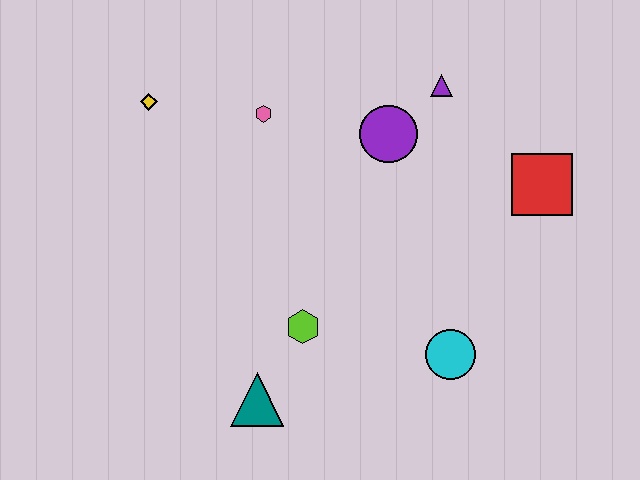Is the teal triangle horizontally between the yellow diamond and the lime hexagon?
Yes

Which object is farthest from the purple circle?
The teal triangle is farthest from the purple circle.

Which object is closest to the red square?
The purple triangle is closest to the red square.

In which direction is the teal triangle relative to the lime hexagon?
The teal triangle is below the lime hexagon.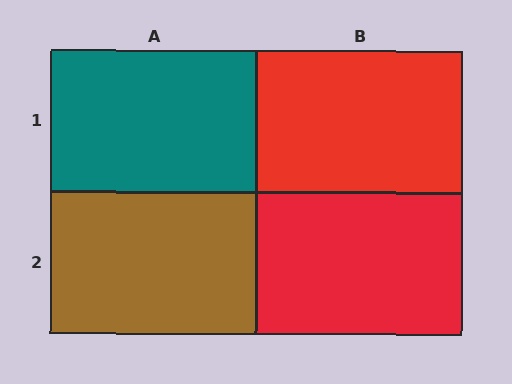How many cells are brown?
1 cell is brown.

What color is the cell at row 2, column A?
Brown.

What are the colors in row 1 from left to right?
Teal, red.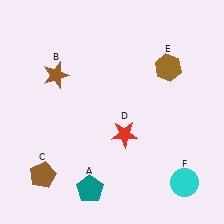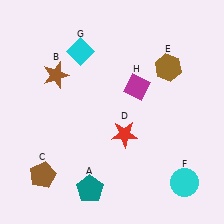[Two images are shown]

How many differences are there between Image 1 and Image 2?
There are 2 differences between the two images.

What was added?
A cyan diamond (G), a magenta diamond (H) were added in Image 2.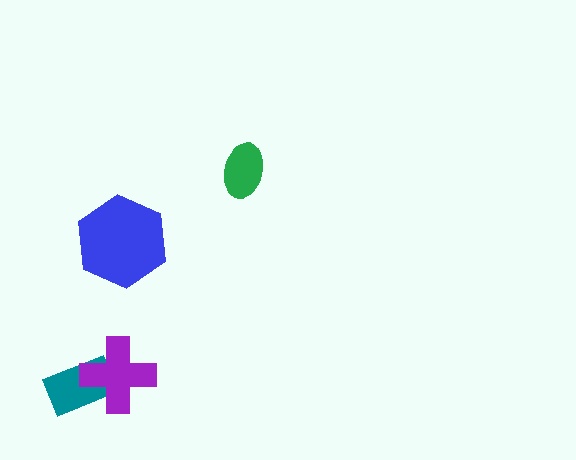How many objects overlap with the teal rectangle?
1 object overlaps with the teal rectangle.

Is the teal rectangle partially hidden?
Yes, it is partially covered by another shape.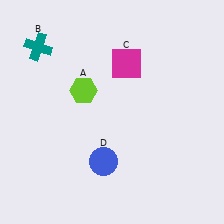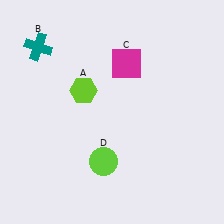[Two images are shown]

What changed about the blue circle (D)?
In Image 1, D is blue. In Image 2, it changed to lime.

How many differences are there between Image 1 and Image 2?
There is 1 difference between the two images.